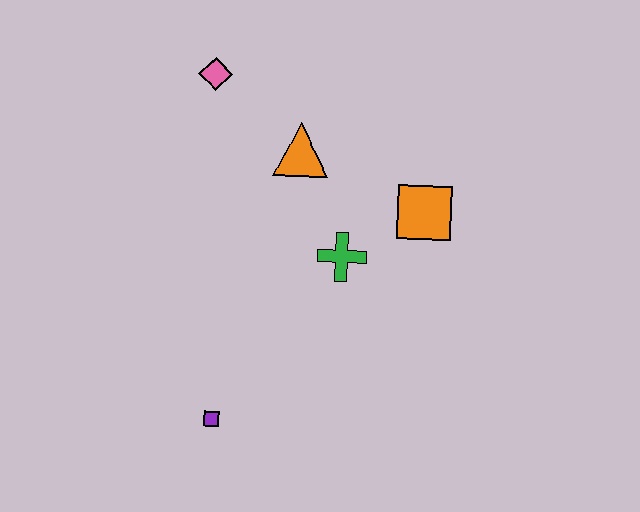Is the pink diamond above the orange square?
Yes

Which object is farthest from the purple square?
The pink diamond is farthest from the purple square.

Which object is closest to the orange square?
The green cross is closest to the orange square.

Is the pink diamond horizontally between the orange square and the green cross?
No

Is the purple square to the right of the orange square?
No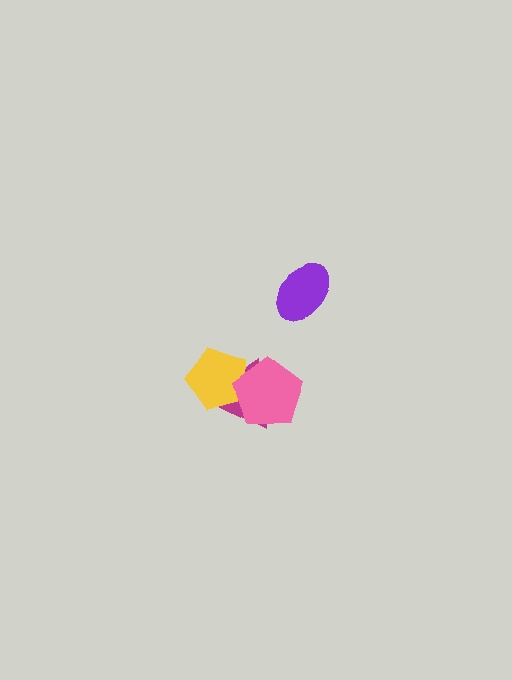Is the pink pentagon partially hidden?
No, no other shape covers it.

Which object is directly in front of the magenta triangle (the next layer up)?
The yellow pentagon is directly in front of the magenta triangle.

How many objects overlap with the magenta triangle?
2 objects overlap with the magenta triangle.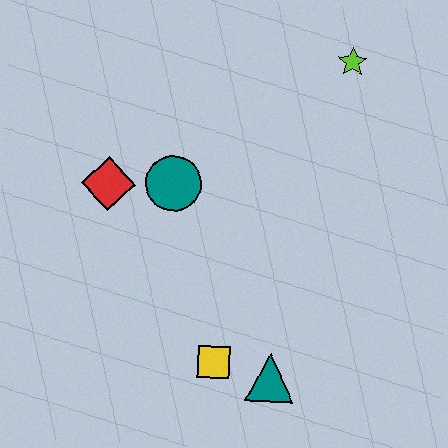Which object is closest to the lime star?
The teal circle is closest to the lime star.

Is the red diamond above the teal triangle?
Yes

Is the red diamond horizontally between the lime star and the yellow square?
No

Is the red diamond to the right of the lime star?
No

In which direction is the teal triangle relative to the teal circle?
The teal triangle is below the teal circle.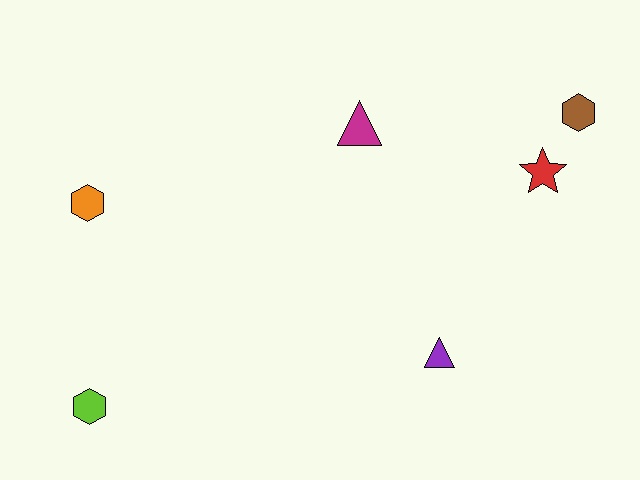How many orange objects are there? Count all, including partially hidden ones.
There is 1 orange object.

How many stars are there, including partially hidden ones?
There is 1 star.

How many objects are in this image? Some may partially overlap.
There are 6 objects.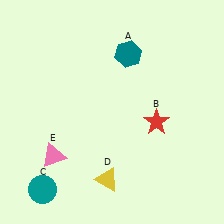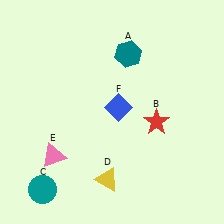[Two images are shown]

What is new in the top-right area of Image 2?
A blue diamond (F) was added in the top-right area of Image 2.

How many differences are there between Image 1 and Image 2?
There is 1 difference between the two images.